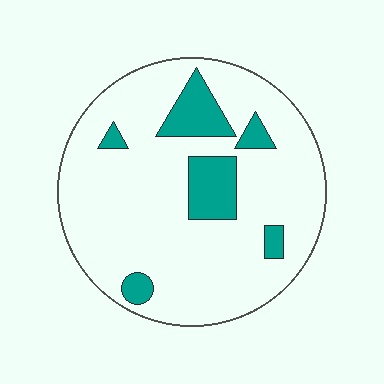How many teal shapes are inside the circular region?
6.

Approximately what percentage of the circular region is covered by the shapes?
Approximately 15%.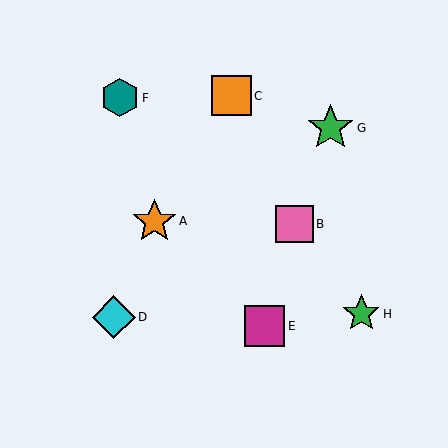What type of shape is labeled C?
Shape C is an orange square.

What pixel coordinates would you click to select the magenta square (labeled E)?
Click at (264, 326) to select the magenta square E.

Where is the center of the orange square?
The center of the orange square is at (232, 96).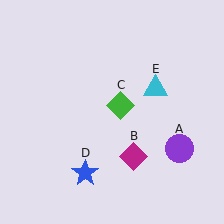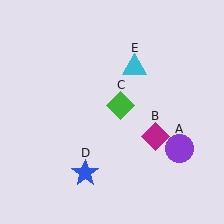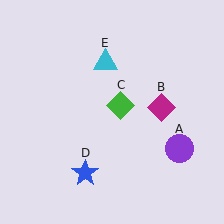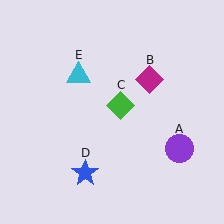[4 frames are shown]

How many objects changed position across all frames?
2 objects changed position: magenta diamond (object B), cyan triangle (object E).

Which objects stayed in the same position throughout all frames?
Purple circle (object A) and green diamond (object C) and blue star (object D) remained stationary.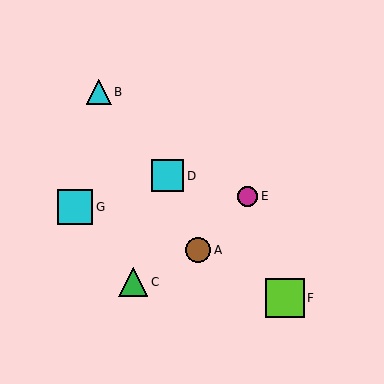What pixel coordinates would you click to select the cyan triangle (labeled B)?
Click at (99, 92) to select the cyan triangle B.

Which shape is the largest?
The lime square (labeled F) is the largest.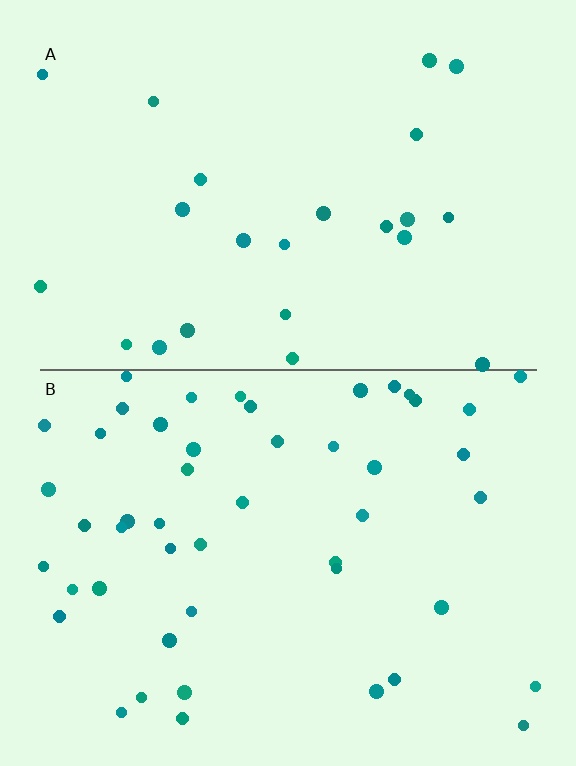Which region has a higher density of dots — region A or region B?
B (the bottom).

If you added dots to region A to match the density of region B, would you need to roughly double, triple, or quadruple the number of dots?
Approximately double.